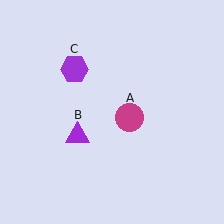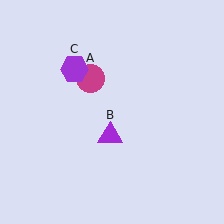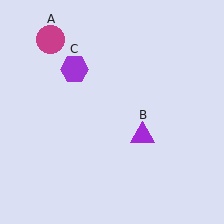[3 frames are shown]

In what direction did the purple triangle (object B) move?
The purple triangle (object B) moved right.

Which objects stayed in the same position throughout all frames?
Purple hexagon (object C) remained stationary.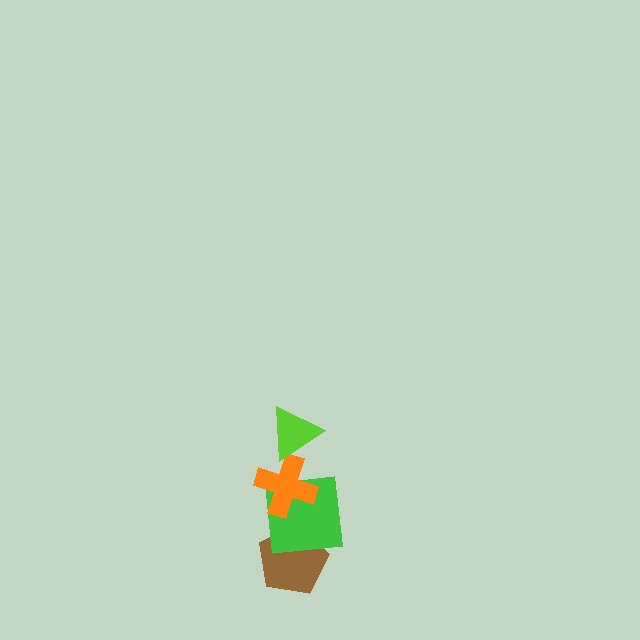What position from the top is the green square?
The green square is 3rd from the top.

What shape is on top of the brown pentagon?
The green square is on top of the brown pentagon.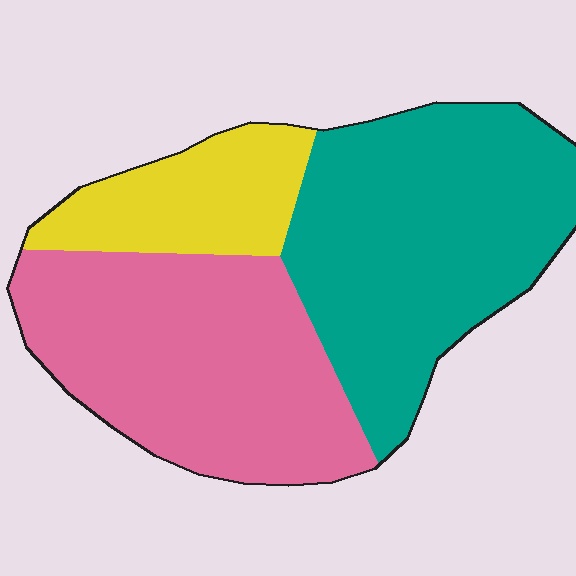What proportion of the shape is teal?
Teal covers 43% of the shape.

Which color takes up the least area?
Yellow, at roughly 15%.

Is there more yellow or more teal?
Teal.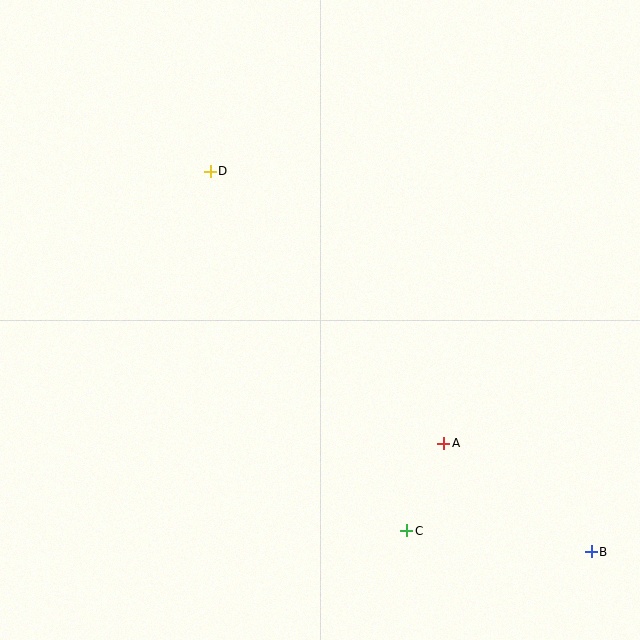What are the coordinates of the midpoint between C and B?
The midpoint between C and B is at (499, 541).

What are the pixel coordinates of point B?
Point B is at (591, 552).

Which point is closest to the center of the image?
Point A at (444, 443) is closest to the center.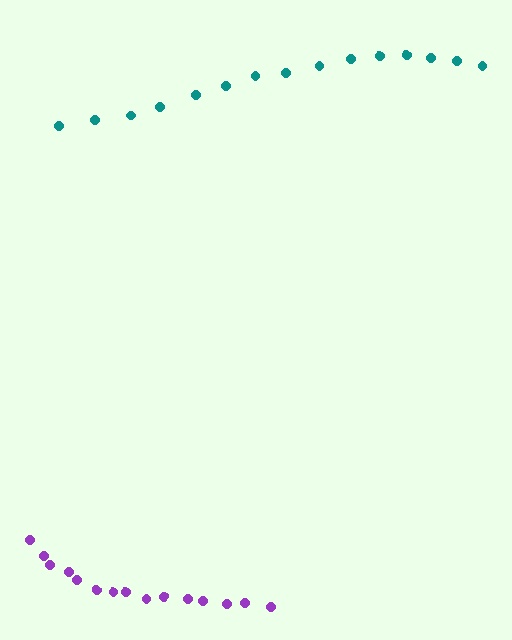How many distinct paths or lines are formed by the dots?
There are 2 distinct paths.